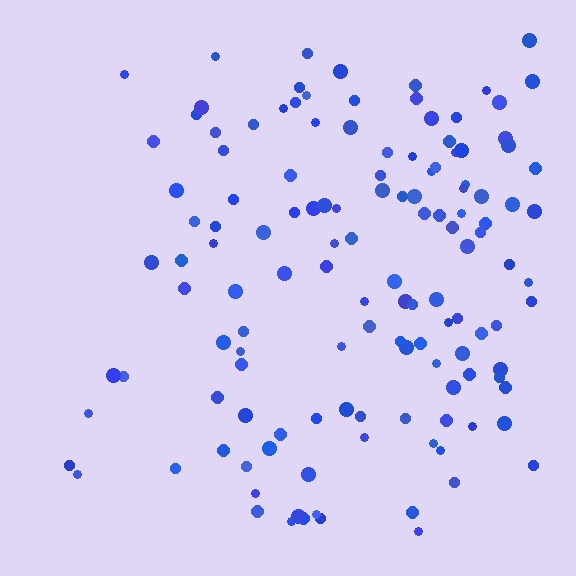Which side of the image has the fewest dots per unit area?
The left.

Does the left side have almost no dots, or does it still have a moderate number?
Still a moderate number, just noticeably fewer than the right.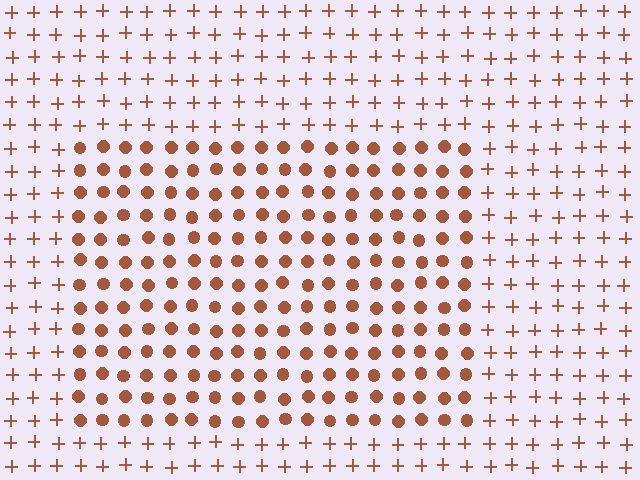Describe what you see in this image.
The image is filled with small brown elements arranged in a uniform grid. A rectangle-shaped region contains circles, while the surrounding area contains plus signs. The boundary is defined purely by the change in element shape.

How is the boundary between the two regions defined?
The boundary is defined by a change in element shape: circles inside vs. plus signs outside. All elements share the same color and spacing.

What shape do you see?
I see a rectangle.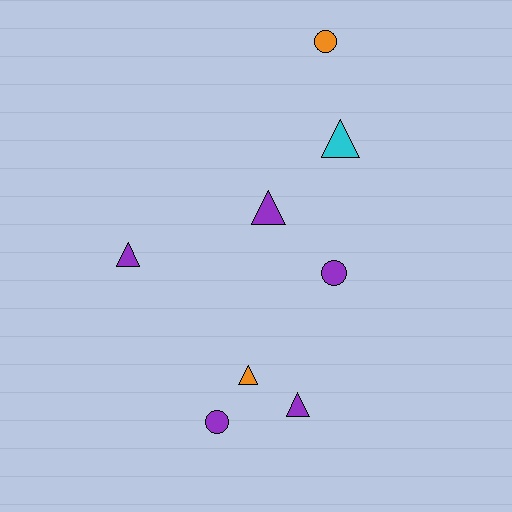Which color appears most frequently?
Purple, with 5 objects.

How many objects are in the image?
There are 8 objects.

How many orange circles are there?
There is 1 orange circle.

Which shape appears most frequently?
Triangle, with 5 objects.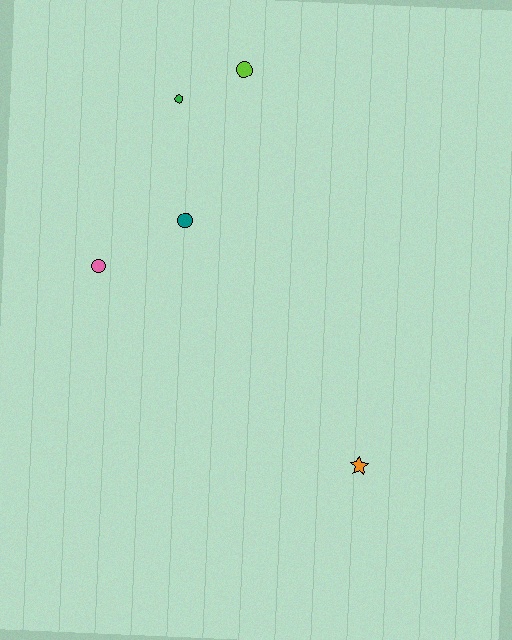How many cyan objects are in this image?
There are no cyan objects.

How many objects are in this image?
There are 5 objects.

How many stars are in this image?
There is 1 star.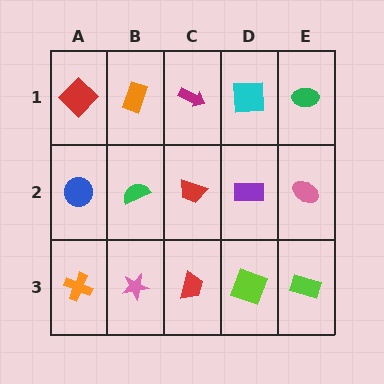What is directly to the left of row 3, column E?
A lime square.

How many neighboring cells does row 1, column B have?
3.